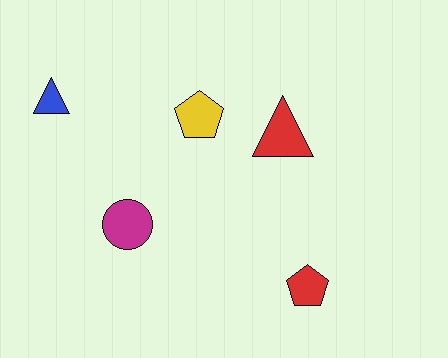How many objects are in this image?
There are 5 objects.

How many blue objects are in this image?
There is 1 blue object.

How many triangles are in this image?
There are 2 triangles.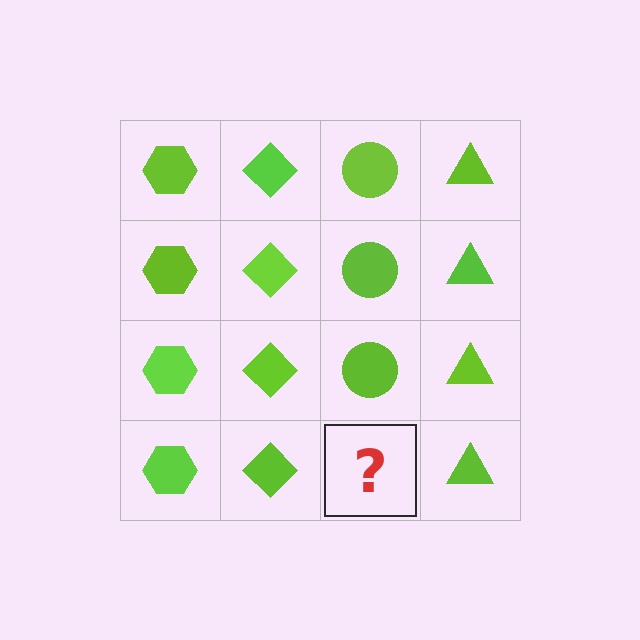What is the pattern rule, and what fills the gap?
The rule is that each column has a consistent shape. The gap should be filled with a lime circle.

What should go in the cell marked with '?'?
The missing cell should contain a lime circle.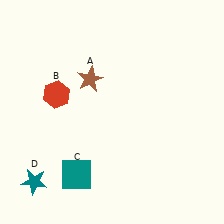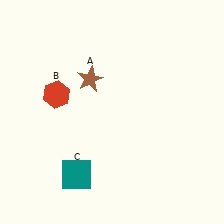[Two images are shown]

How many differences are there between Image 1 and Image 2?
There is 1 difference between the two images.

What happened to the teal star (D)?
The teal star (D) was removed in Image 2. It was in the bottom-left area of Image 1.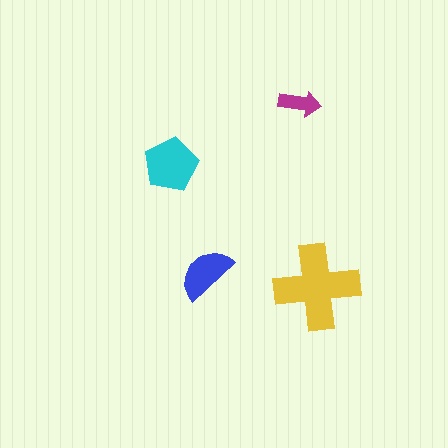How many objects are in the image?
There are 4 objects in the image.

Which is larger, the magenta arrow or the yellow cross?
The yellow cross.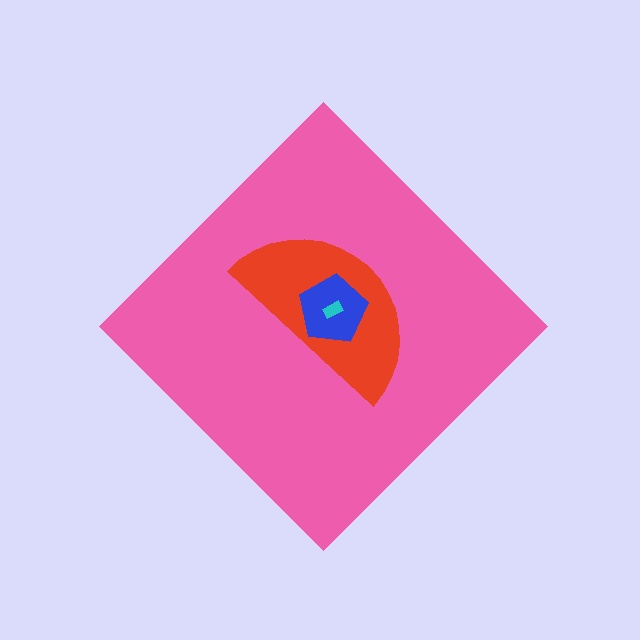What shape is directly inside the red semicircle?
The blue pentagon.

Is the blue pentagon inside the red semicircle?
Yes.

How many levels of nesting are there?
4.